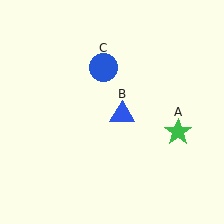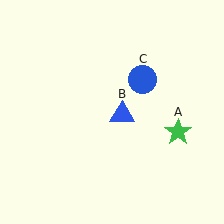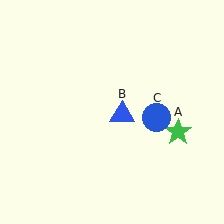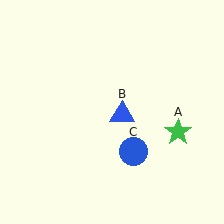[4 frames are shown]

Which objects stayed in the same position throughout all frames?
Green star (object A) and blue triangle (object B) remained stationary.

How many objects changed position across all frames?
1 object changed position: blue circle (object C).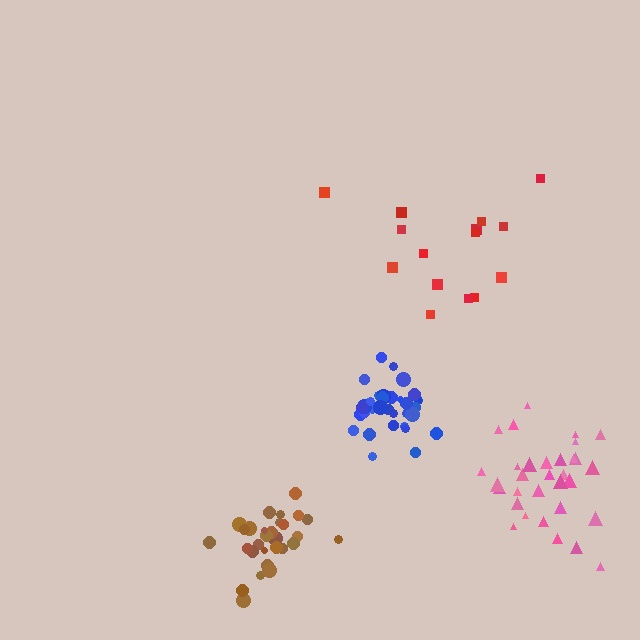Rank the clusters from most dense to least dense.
blue, brown, pink, red.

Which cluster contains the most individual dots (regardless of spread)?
Blue (35).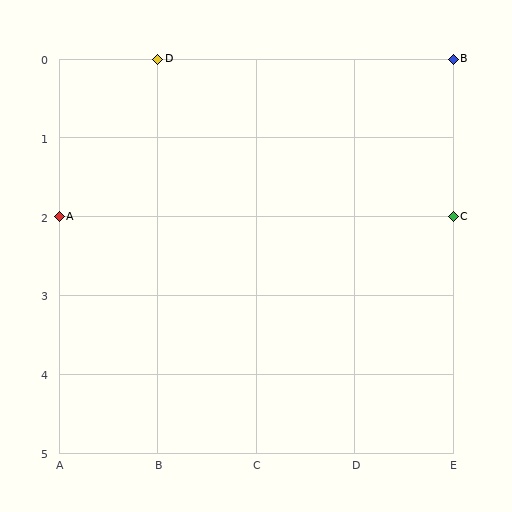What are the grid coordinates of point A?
Point A is at grid coordinates (A, 2).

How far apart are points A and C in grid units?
Points A and C are 4 columns apart.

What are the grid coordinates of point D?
Point D is at grid coordinates (B, 0).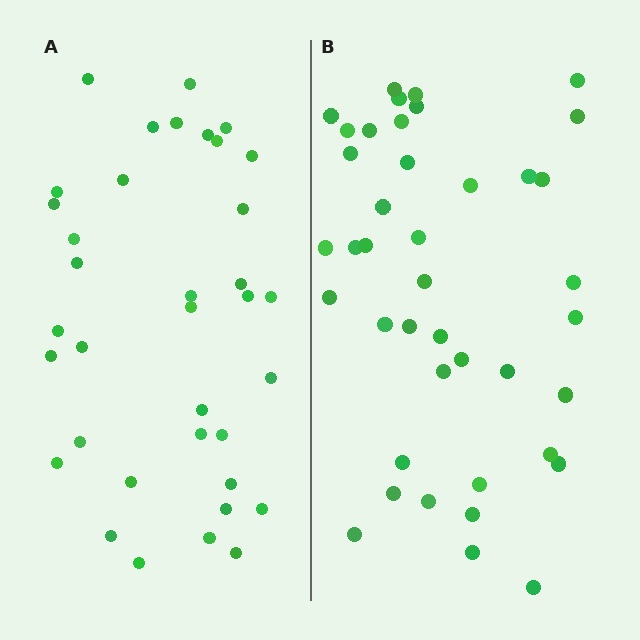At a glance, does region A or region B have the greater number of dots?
Region B (the right region) has more dots.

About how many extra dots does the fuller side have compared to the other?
Region B has about 5 more dots than region A.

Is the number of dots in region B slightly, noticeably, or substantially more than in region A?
Region B has only slightly more — the two regions are fairly close. The ratio is roughly 1.1 to 1.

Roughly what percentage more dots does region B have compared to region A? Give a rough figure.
About 15% more.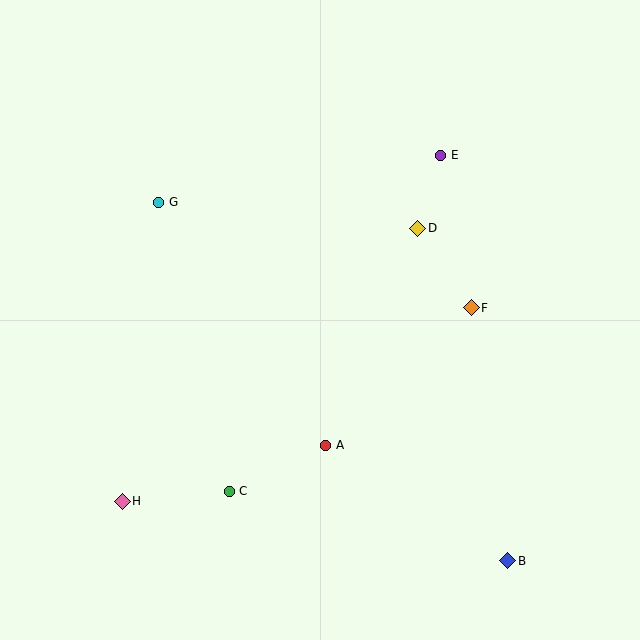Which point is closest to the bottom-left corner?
Point H is closest to the bottom-left corner.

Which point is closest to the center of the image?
Point A at (326, 445) is closest to the center.